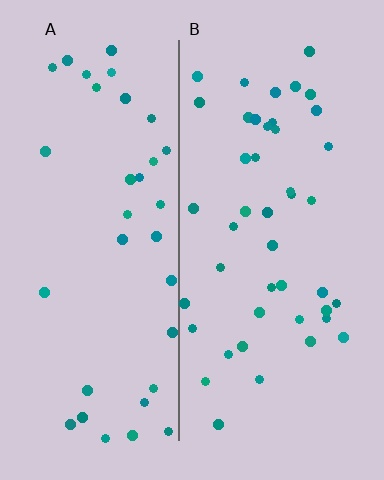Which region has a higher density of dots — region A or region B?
B (the right).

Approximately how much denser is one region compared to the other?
Approximately 1.3× — region B over region A.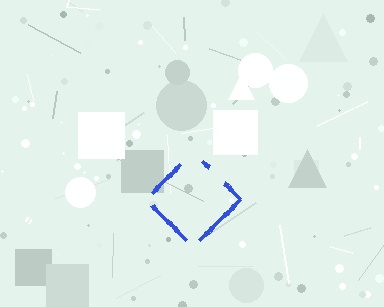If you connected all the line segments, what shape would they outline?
They would outline a diamond.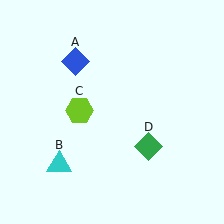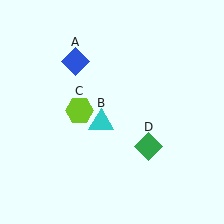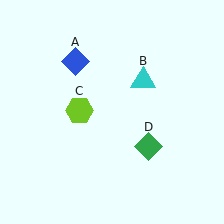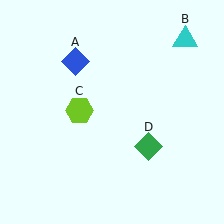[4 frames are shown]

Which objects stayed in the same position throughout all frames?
Blue diamond (object A) and lime hexagon (object C) and green diamond (object D) remained stationary.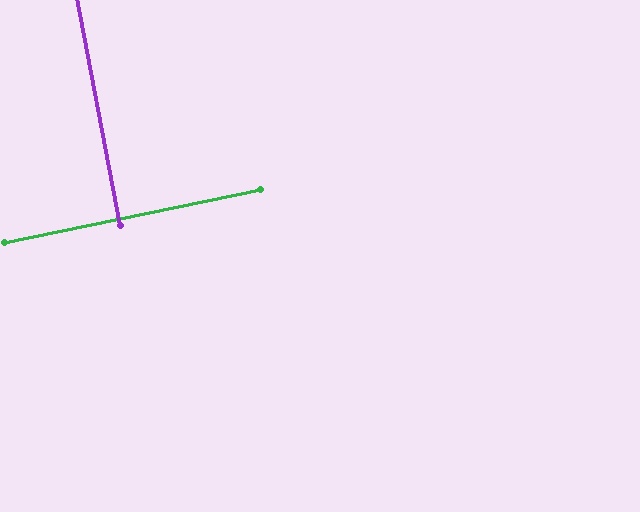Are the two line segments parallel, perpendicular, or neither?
Perpendicular — they meet at approximately 89°.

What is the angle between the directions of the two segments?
Approximately 89 degrees.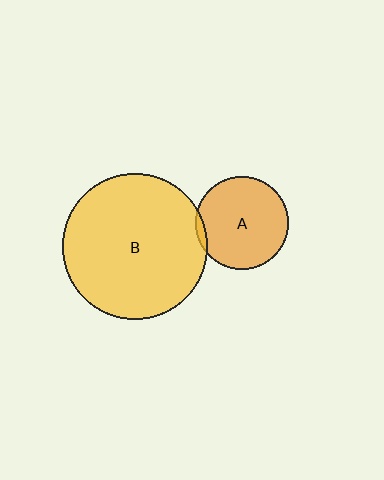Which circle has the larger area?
Circle B (yellow).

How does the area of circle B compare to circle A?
Approximately 2.5 times.